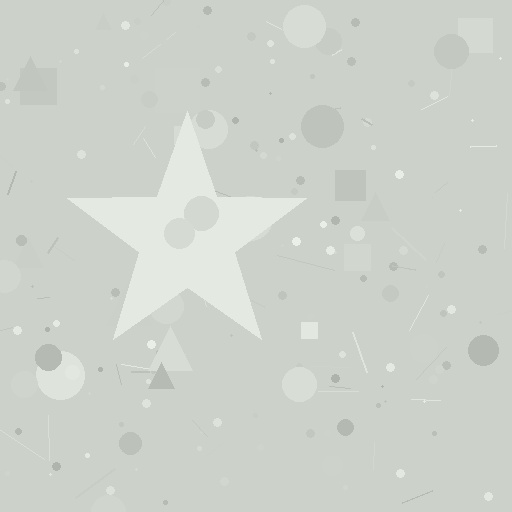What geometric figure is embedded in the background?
A star is embedded in the background.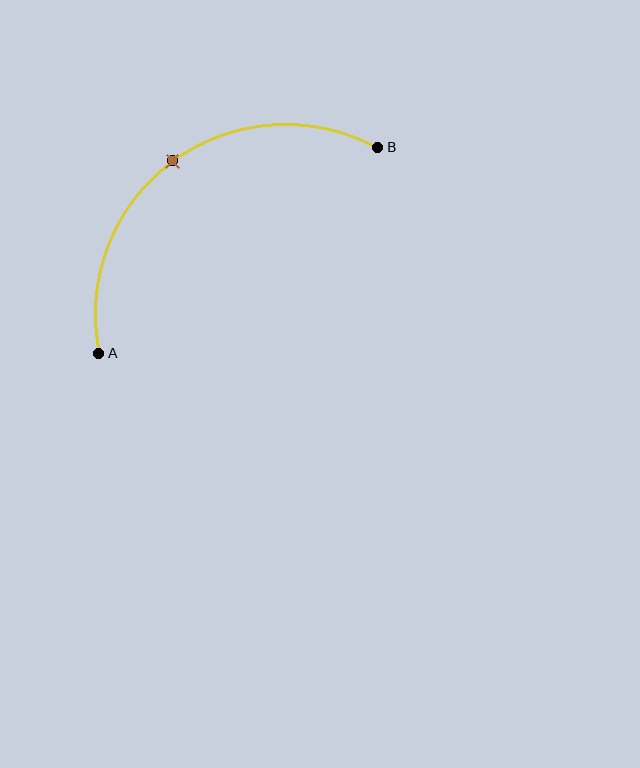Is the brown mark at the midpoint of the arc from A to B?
Yes. The brown mark lies on the arc at equal arc-length from both A and B — it is the arc midpoint.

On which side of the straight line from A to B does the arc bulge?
The arc bulges above and to the left of the straight line connecting A and B.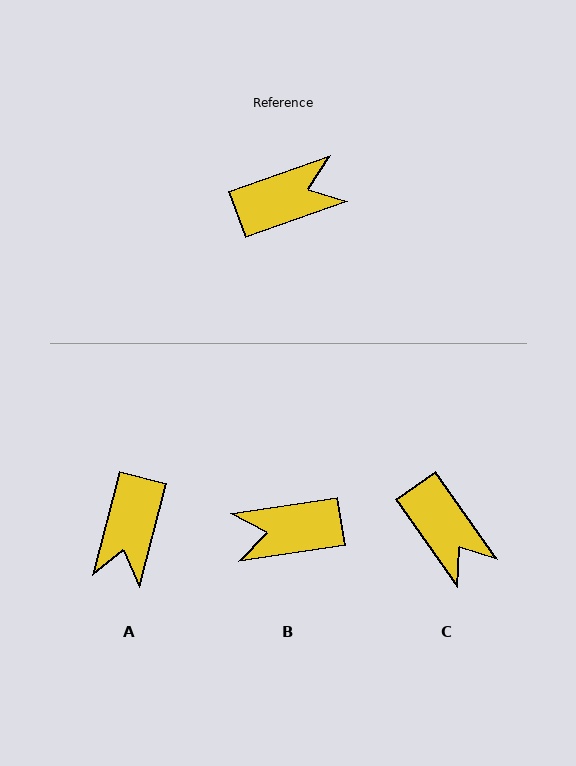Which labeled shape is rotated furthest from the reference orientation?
B, about 169 degrees away.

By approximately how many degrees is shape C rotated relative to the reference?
Approximately 75 degrees clockwise.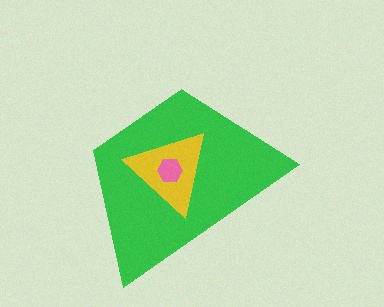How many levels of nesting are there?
3.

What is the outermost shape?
The green trapezoid.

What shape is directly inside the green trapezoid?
The yellow triangle.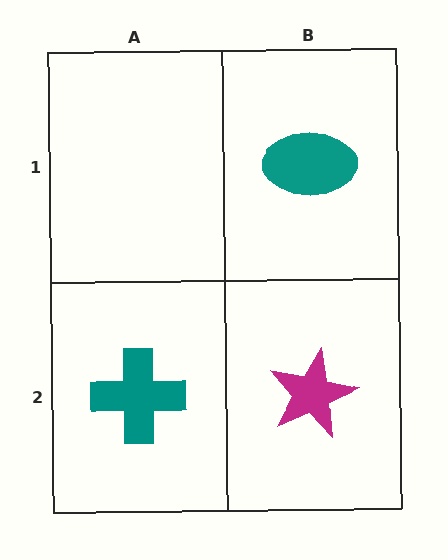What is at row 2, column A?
A teal cross.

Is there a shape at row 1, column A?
No, that cell is empty.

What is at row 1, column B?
A teal ellipse.